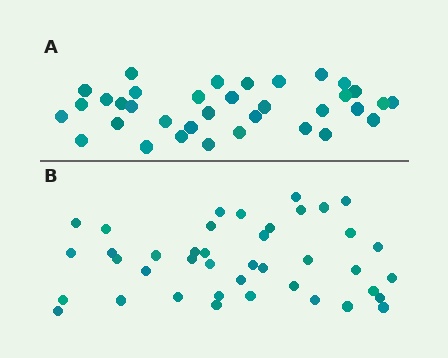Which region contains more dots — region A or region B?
Region B (the bottom region) has more dots.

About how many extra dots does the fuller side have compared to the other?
Region B has about 6 more dots than region A.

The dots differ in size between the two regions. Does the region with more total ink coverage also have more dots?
No. Region A has more total ink coverage because its dots are larger, but region B actually contains more individual dots. Total area can be misleading — the number of items is what matters here.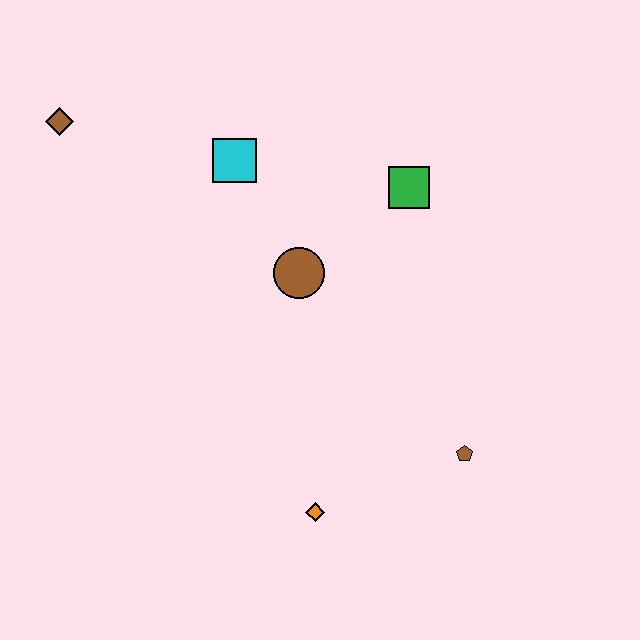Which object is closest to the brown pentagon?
The orange diamond is closest to the brown pentagon.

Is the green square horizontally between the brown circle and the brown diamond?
No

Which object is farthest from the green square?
The brown diamond is farthest from the green square.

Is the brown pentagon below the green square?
Yes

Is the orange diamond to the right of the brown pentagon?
No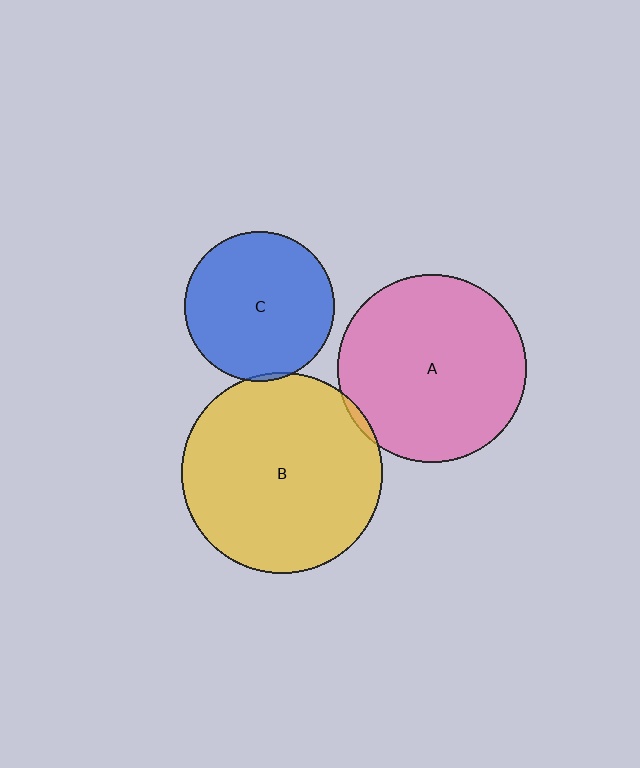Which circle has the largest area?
Circle B (yellow).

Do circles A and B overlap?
Yes.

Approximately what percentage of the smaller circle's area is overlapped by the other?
Approximately 5%.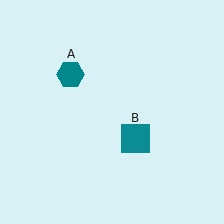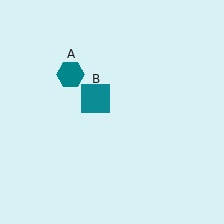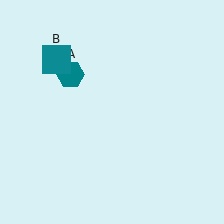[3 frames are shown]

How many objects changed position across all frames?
1 object changed position: teal square (object B).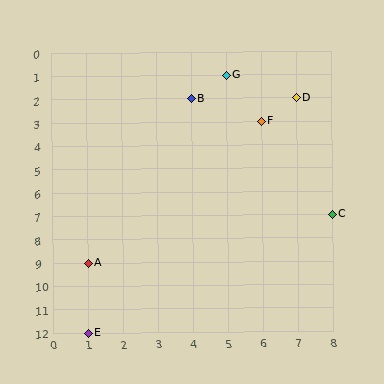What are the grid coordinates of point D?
Point D is at grid coordinates (7, 2).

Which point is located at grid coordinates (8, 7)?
Point C is at (8, 7).